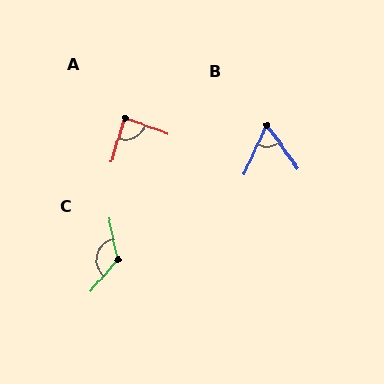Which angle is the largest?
C, at approximately 128 degrees.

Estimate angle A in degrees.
Approximately 87 degrees.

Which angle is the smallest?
B, at approximately 61 degrees.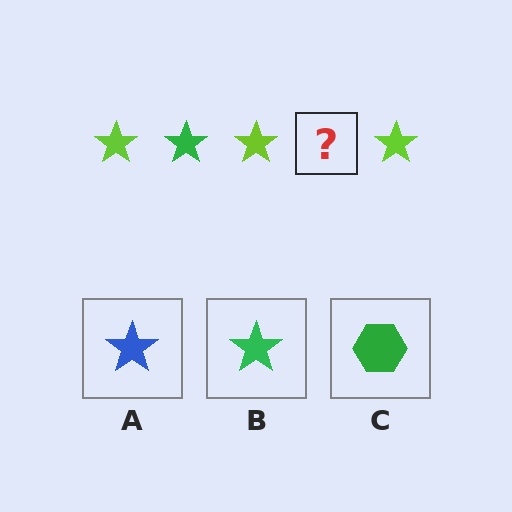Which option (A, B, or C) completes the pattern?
B.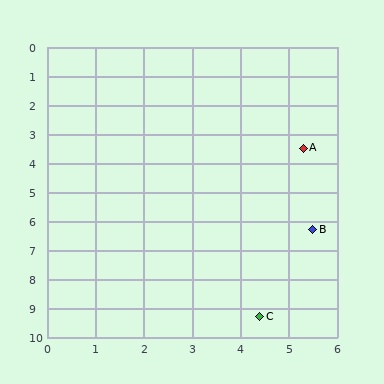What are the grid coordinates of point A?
Point A is at approximately (5.3, 3.5).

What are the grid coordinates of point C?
Point C is at approximately (4.4, 9.3).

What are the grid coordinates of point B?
Point B is at approximately (5.5, 6.3).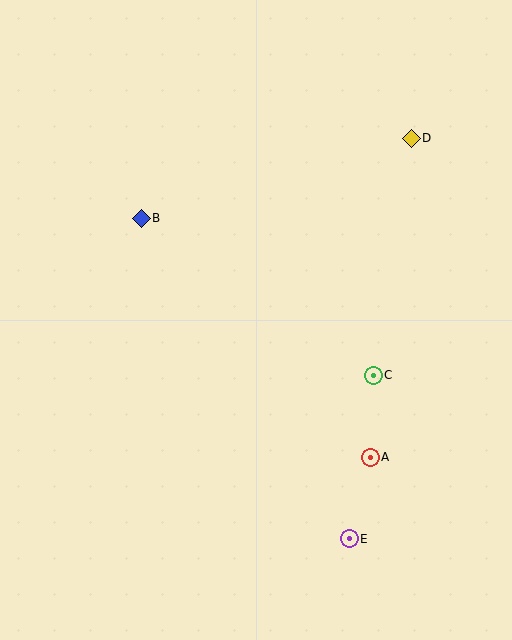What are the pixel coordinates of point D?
Point D is at (411, 138).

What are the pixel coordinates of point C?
Point C is at (373, 375).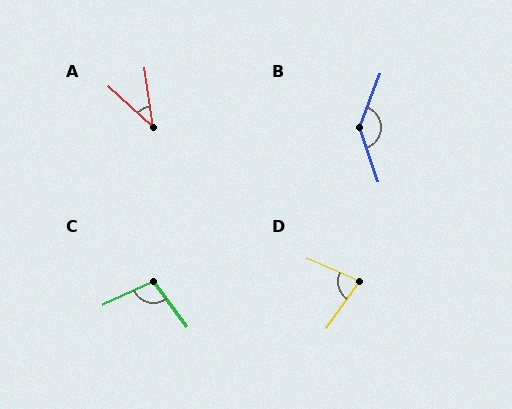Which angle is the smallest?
A, at approximately 39 degrees.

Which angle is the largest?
B, at approximately 140 degrees.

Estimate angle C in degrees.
Approximately 103 degrees.